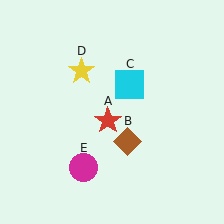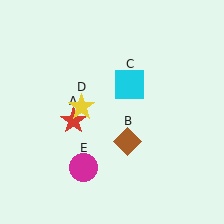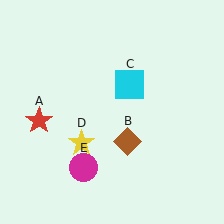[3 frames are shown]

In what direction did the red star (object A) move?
The red star (object A) moved left.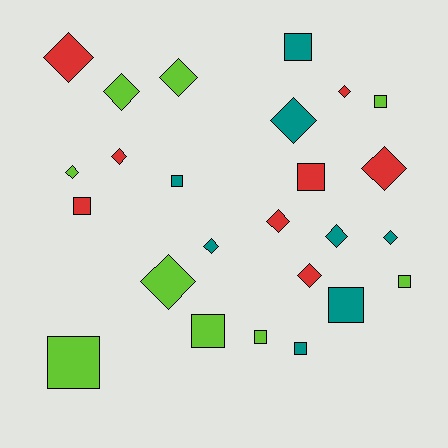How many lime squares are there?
There are 5 lime squares.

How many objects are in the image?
There are 25 objects.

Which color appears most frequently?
Lime, with 9 objects.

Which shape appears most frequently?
Diamond, with 14 objects.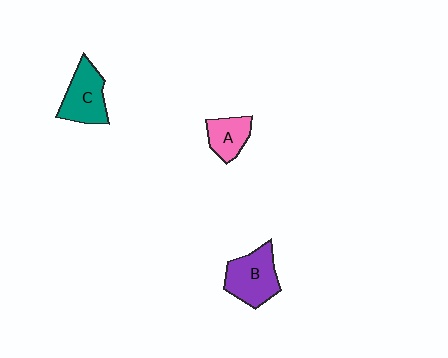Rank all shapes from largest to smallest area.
From largest to smallest: B (purple), C (teal), A (pink).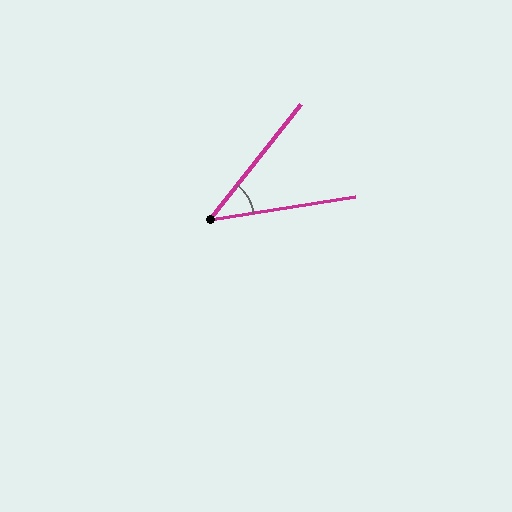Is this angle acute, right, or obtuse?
It is acute.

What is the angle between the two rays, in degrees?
Approximately 43 degrees.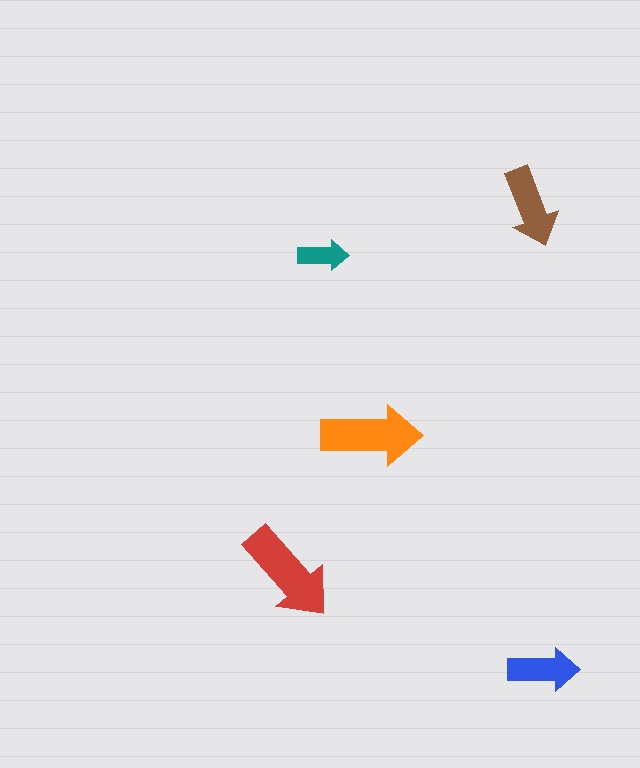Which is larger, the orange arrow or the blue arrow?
The orange one.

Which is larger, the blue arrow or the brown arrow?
The brown one.